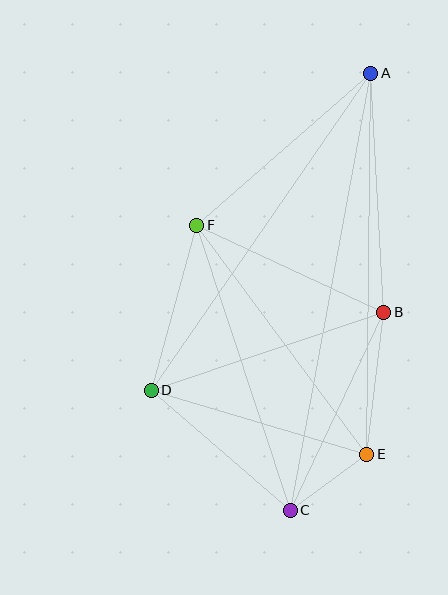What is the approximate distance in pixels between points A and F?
The distance between A and F is approximately 231 pixels.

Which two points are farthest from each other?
Points A and C are farthest from each other.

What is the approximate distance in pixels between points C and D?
The distance between C and D is approximately 184 pixels.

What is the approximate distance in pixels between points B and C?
The distance between B and C is approximately 219 pixels.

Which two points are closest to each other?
Points C and E are closest to each other.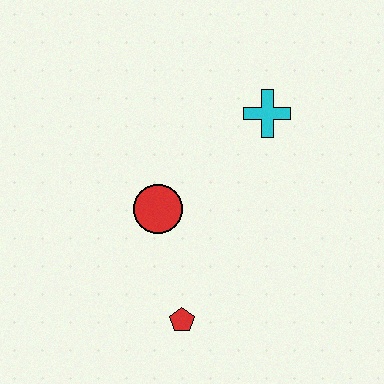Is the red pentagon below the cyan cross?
Yes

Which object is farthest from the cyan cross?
The red pentagon is farthest from the cyan cross.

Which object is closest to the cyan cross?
The red circle is closest to the cyan cross.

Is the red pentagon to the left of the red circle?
No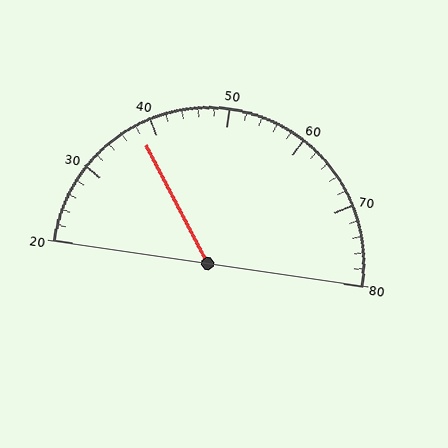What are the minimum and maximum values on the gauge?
The gauge ranges from 20 to 80.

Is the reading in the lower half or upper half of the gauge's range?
The reading is in the lower half of the range (20 to 80).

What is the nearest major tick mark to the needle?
The nearest major tick mark is 40.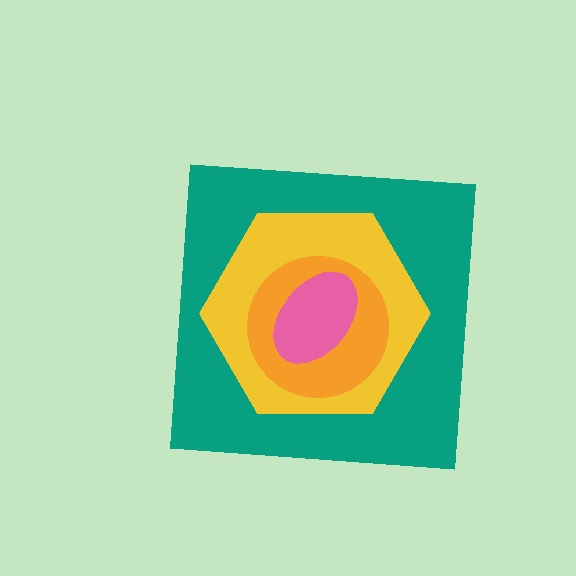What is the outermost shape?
The teal square.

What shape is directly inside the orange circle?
The pink ellipse.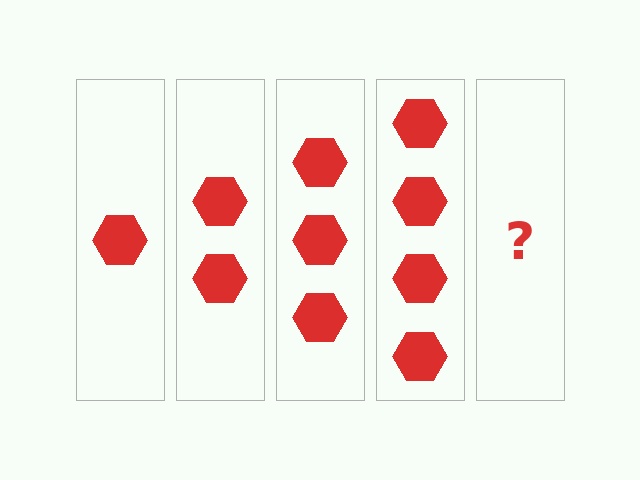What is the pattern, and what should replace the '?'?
The pattern is that each step adds one more hexagon. The '?' should be 5 hexagons.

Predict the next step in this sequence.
The next step is 5 hexagons.